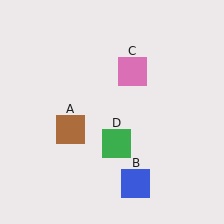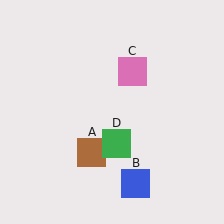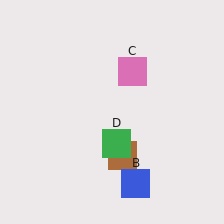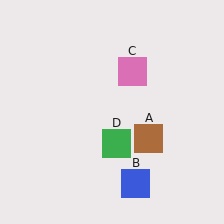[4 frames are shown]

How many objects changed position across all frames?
1 object changed position: brown square (object A).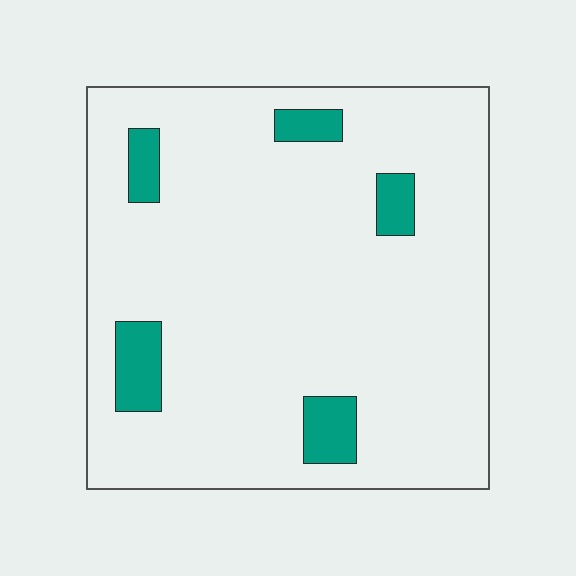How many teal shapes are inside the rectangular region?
5.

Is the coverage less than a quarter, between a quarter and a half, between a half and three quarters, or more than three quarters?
Less than a quarter.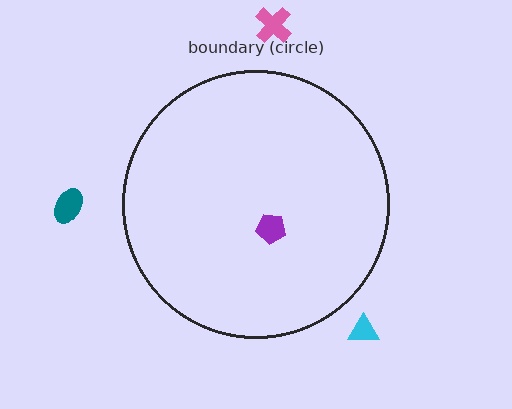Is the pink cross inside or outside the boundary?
Outside.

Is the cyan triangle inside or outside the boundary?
Outside.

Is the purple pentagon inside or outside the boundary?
Inside.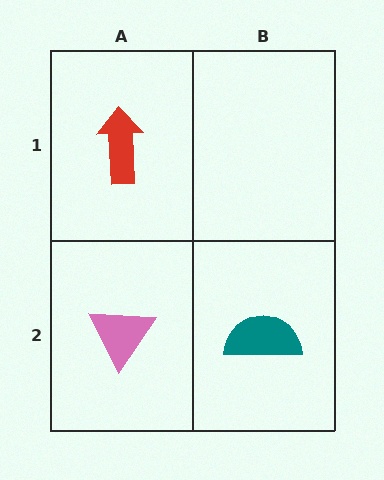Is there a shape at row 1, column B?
No, that cell is empty.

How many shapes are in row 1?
1 shape.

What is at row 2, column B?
A teal semicircle.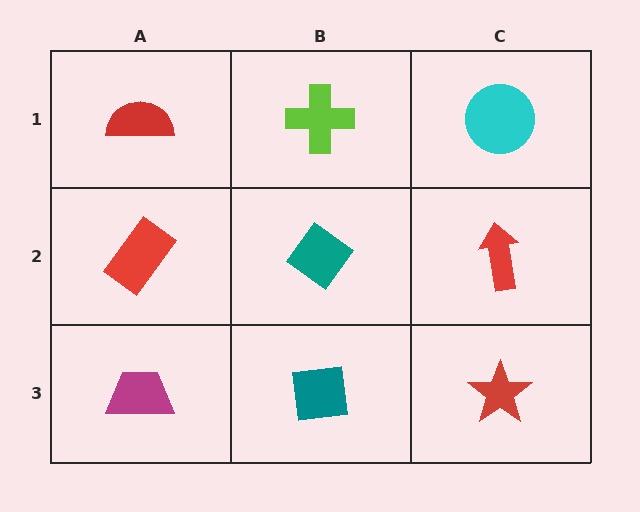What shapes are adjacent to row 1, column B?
A teal diamond (row 2, column B), a red semicircle (row 1, column A), a cyan circle (row 1, column C).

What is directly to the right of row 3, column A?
A teal square.